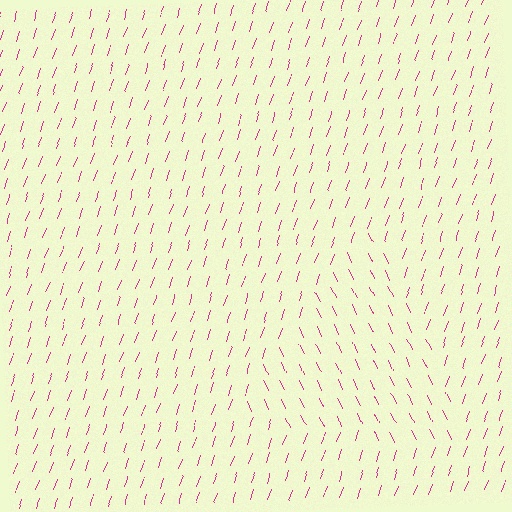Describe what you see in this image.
The image is filled with small magenta line segments. A triangle region in the image has lines oriented differently from the surrounding lines, creating a visible texture boundary.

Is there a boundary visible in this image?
Yes, there is a texture boundary formed by a change in line orientation.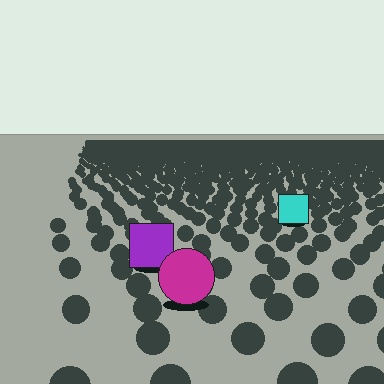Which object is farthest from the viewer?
The cyan square is farthest from the viewer. It appears smaller and the ground texture around it is denser.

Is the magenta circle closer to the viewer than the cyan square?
Yes. The magenta circle is closer — you can tell from the texture gradient: the ground texture is coarser near it.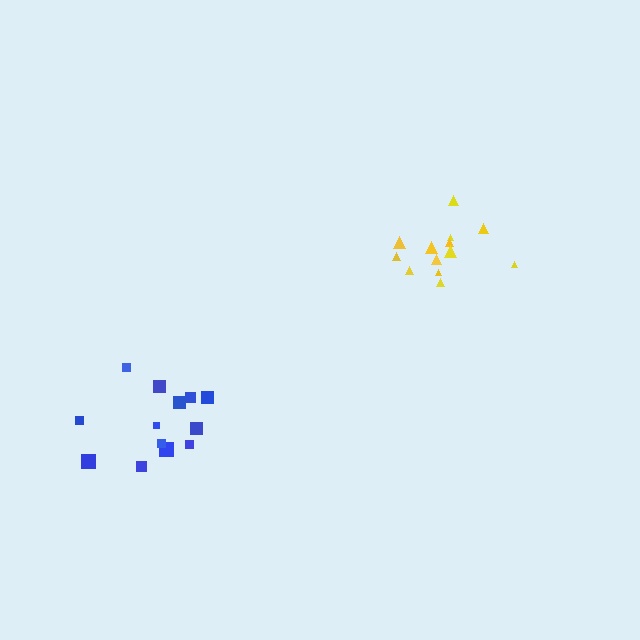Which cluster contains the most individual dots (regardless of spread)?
Blue (13).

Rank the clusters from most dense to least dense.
yellow, blue.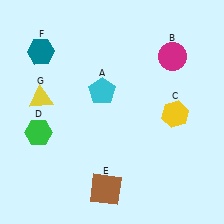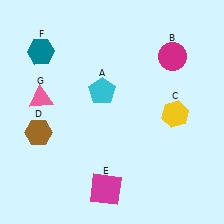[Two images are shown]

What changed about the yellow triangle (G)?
In Image 1, G is yellow. In Image 2, it changed to pink.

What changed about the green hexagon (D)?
In Image 1, D is green. In Image 2, it changed to brown.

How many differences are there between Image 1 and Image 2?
There are 3 differences between the two images.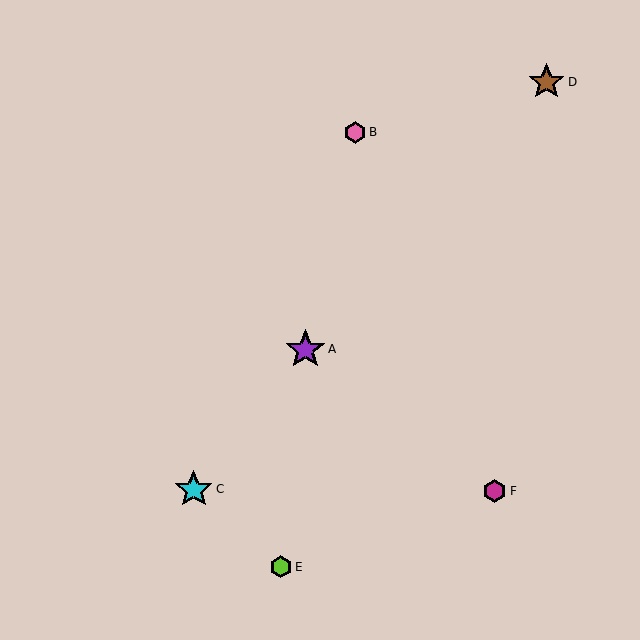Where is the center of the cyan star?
The center of the cyan star is at (194, 489).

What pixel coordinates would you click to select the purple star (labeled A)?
Click at (305, 349) to select the purple star A.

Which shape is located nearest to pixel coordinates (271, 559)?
The lime hexagon (labeled E) at (281, 567) is nearest to that location.